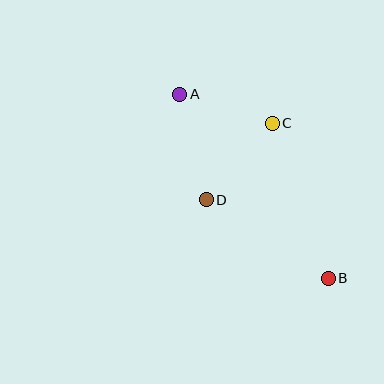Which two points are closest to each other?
Points A and C are closest to each other.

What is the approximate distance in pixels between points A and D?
The distance between A and D is approximately 109 pixels.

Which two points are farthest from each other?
Points A and B are farthest from each other.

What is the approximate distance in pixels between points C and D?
The distance between C and D is approximately 101 pixels.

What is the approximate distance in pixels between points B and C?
The distance between B and C is approximately 165 pixels.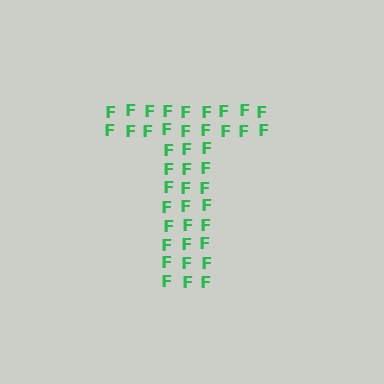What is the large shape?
The large shape is the letter T.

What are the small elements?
The small elements are letter F's.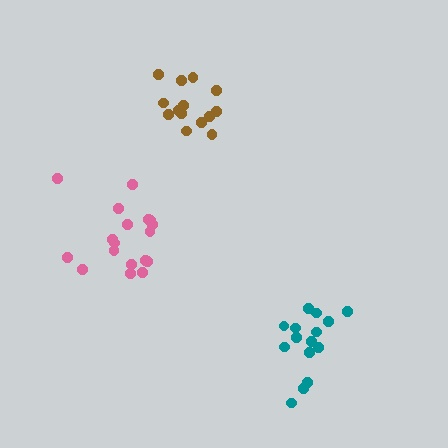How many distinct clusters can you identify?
There are 3 distinct clusters.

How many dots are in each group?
Group 1: 14 dots, Group 2: 15 dots, Group 3: 18 dots (47 total).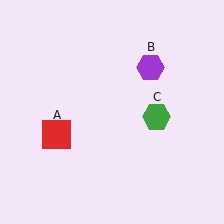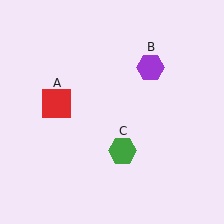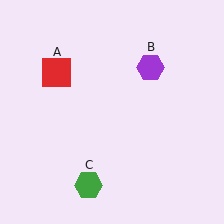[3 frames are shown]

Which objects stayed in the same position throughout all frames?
Purple hexagon (object B) remained stationary.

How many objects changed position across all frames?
2 objects changed position: red square (object A), green hexagon (object C).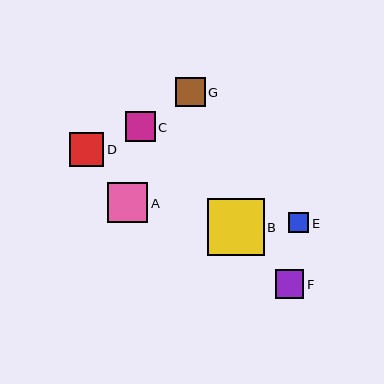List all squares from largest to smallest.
From largest to smallest: B, A, D, C, G, F, E.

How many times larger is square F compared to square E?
Square F is approximately 1.4 times the size of square E.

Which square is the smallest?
Square E is the smallest with a size of approximately 20 pixels.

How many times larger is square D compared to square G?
Square D is approximately 1.2 times the size of square G.